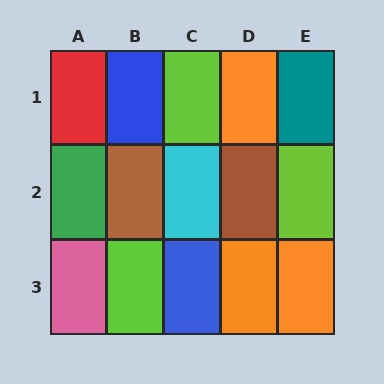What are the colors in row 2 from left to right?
Green, brown, cyan, brown, lime.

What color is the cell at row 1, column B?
Blue.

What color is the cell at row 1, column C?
Lime.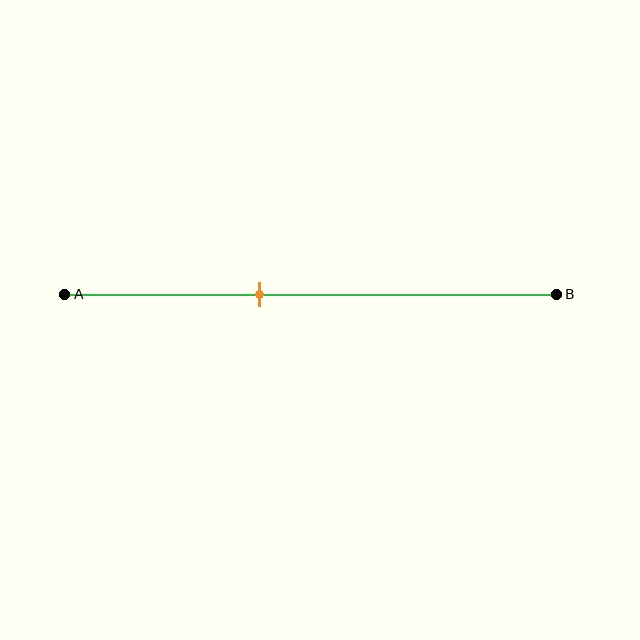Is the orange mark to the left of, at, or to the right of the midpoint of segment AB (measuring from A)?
The orange mark is to the left of the midpoint of segment AB.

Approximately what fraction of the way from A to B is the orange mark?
The orange mark is approximately 40% of the way from A to B.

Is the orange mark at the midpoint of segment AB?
No, the mark is at about 40% from A, not at the 50% midpoint.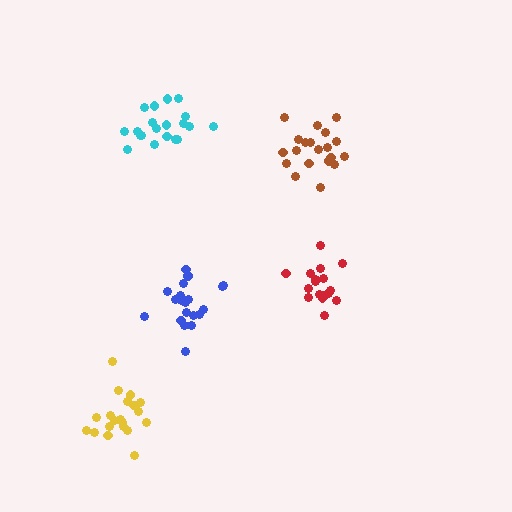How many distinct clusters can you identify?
There are 5 distinct clusters.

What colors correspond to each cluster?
The clusters are colored: brown, cyan, red, blue, yellow.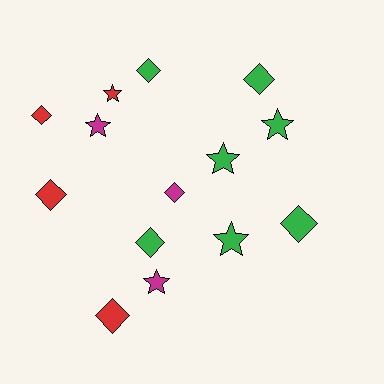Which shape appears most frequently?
Diamond, with 8 objects.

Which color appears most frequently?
Green, with 7 objects.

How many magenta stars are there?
There are 2 magenta stars.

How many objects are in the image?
There are 14 objects.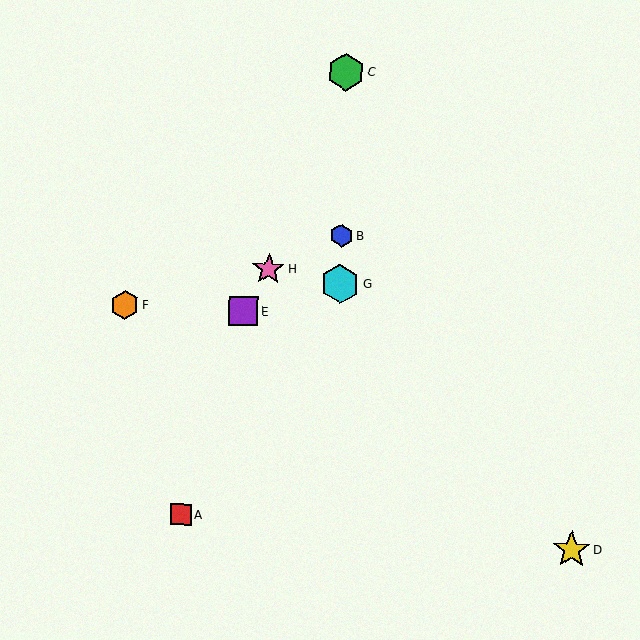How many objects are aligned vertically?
3 objects (B, C, G) are aligned vertically.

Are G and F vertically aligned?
No, G is at x≈340 and F is at x≈125.